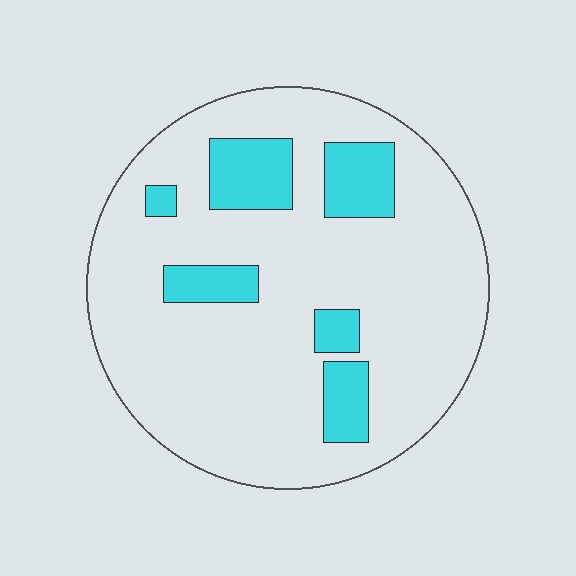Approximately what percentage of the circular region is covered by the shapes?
Approximately 15%.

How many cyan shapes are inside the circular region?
6.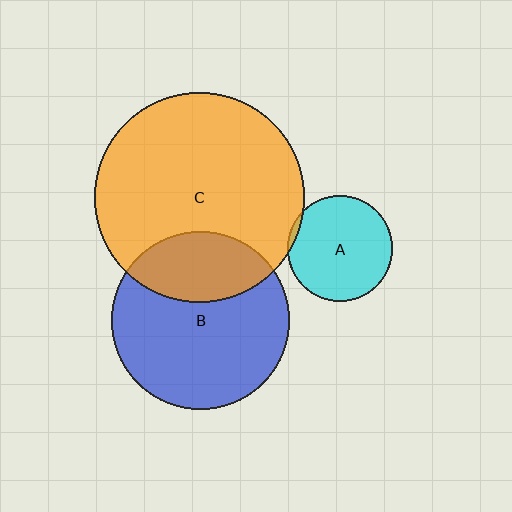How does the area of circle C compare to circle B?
Approximately 1.4 times.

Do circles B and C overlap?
Yes.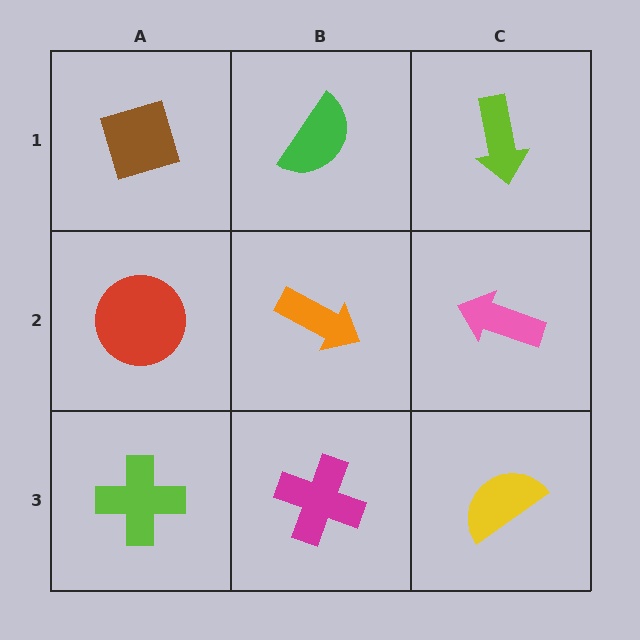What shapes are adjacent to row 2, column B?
A green semicircle (row 1, column B), a magenta cross (row 3, column B), a red circle (row 2, column A), a pink arrow (row 2, column C).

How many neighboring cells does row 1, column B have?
3.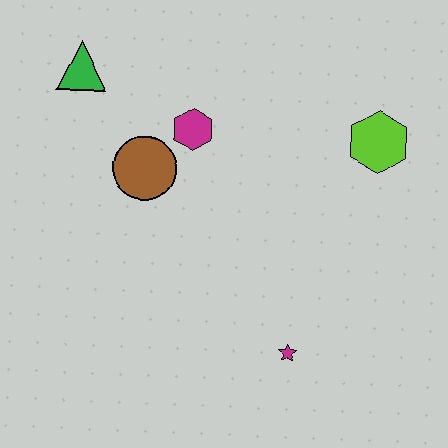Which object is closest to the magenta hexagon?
The brown circle is closest to the magenta hexagon.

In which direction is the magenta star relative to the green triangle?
The magenta star is below the green triangle.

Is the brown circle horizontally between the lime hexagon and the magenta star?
No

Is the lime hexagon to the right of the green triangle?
Yes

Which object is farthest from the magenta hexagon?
The magenta star is farthest from the magenta hexagon.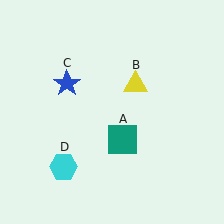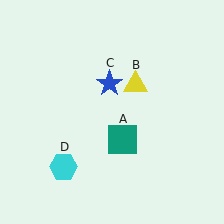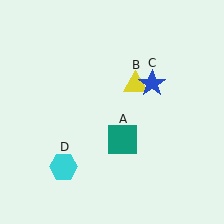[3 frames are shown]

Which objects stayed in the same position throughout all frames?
Teal square (object A) and yellow triangle (object B) and cyan hexagon (object D) remained stationary.